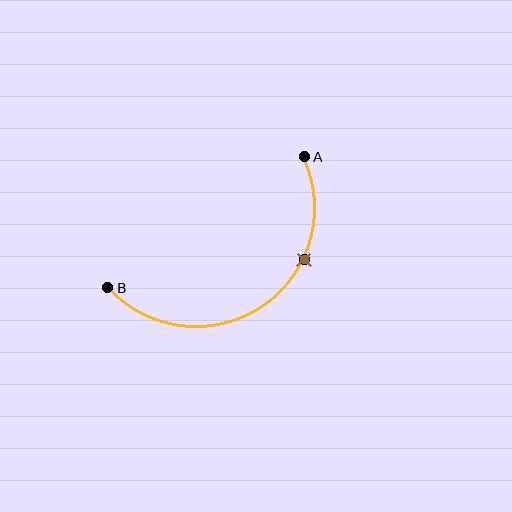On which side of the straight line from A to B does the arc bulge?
The arc bulges below the straight line connecting A and B.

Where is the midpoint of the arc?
The arc midpoint is the point on the curve farthest from the straight line joining A and B. It sits below that line.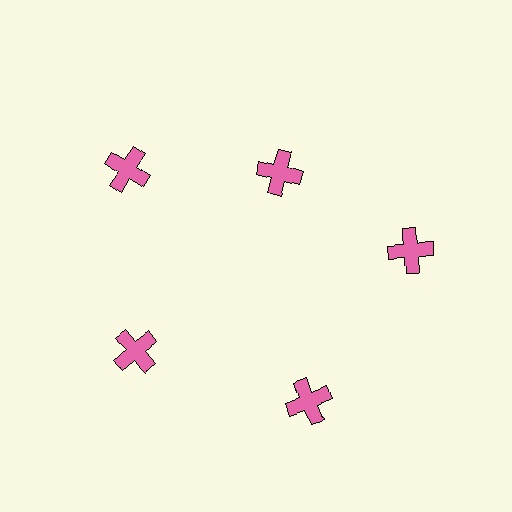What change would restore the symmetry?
The symmetry would be restored by moving it outward, back onto the ring so that all 5 crosses sit at equal angles and equal distance from the center.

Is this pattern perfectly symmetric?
No. The 5 pink crosses are arranged in a ring, but one element near the 1 o'clock position is pulled inward toward the center, breaking the 5-fold rotational symmetry.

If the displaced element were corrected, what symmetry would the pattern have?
It would have 5-fold rotational symmetry — the pattern would map onto itself every 72 degrees.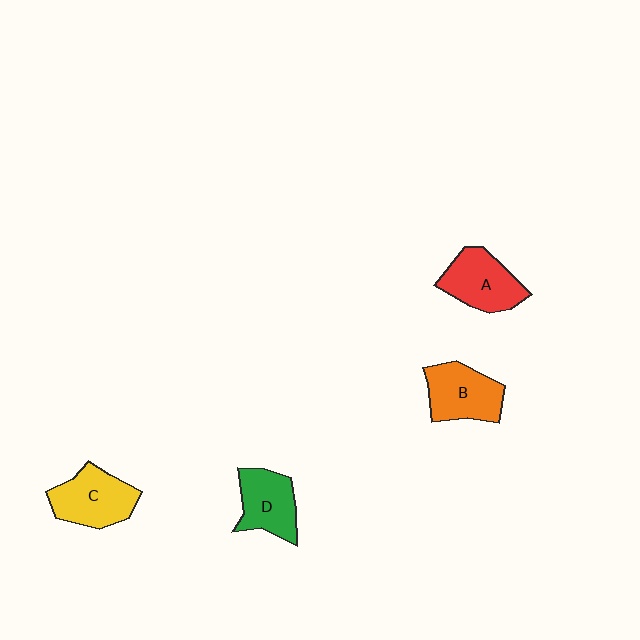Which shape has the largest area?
Shape C (yellow).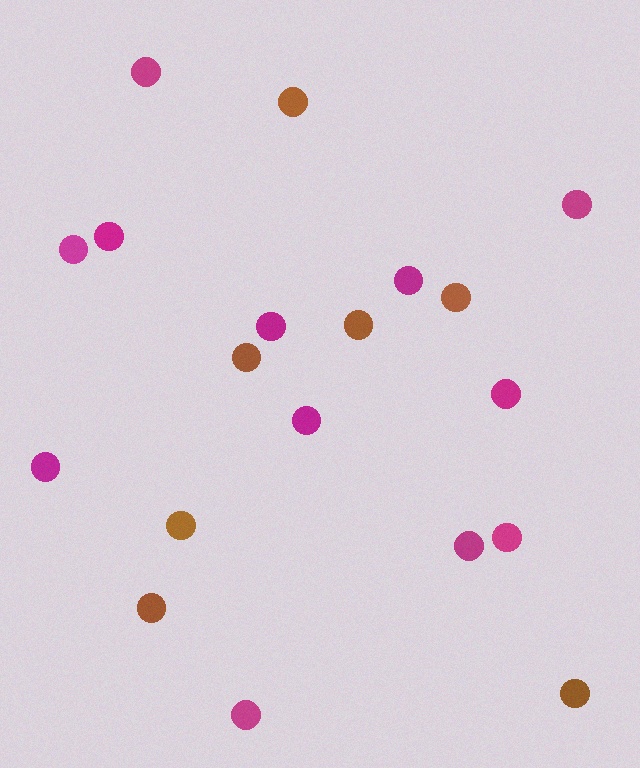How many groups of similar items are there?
There are 2 groups: one group of brown circles (7) and one group of magenta circles (12).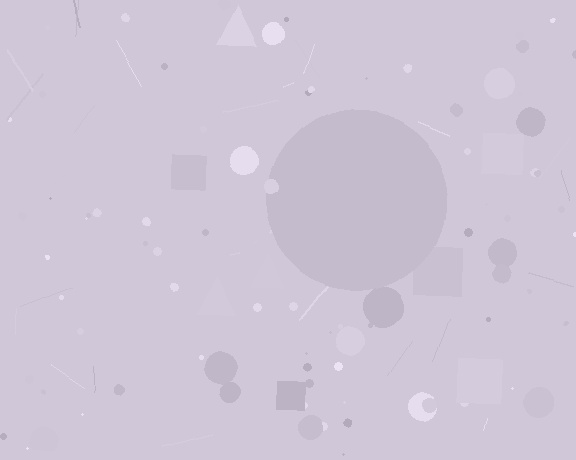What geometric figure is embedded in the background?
A circle is embedded in the background.